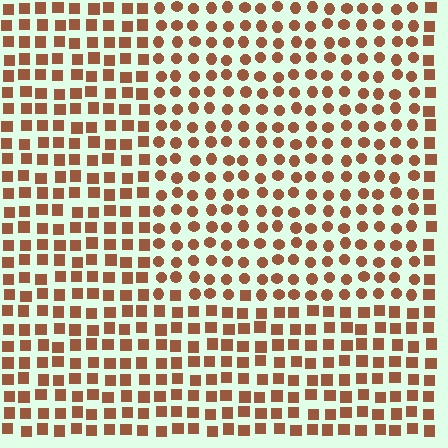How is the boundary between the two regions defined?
The boundary is defined by a change in element shape: circles inside vs. squares outside. All elements share the same color and spacing.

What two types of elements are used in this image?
The image uses circles inside the rectangle region and squares outside it.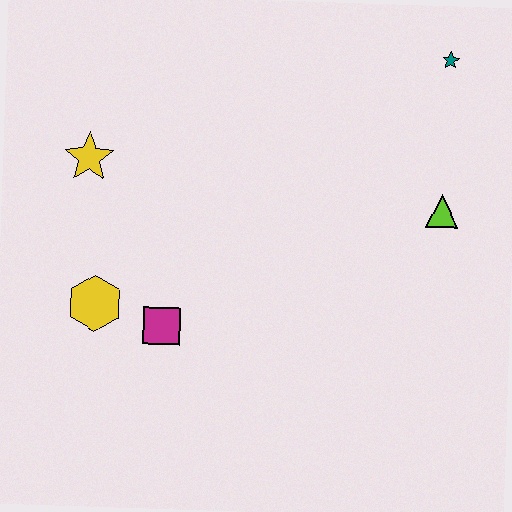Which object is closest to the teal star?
The lime triangle is closest to the teal star.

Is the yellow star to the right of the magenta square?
No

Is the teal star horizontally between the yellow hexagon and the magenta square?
No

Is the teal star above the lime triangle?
Yes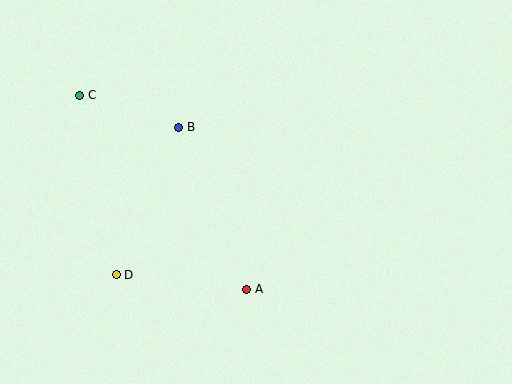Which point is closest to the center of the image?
Point A at (247, 289) is closest to the center.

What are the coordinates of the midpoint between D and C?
The midpoint between D and C is at (98, 185).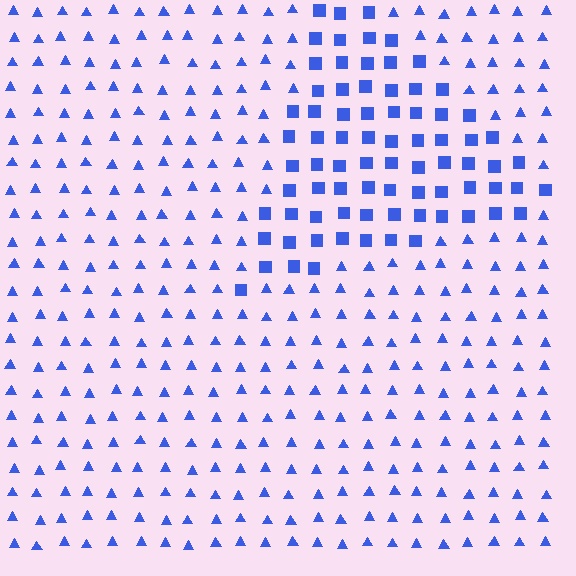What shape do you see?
I see a triangle.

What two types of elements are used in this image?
The image uses squares inside the triangle region and triangles outside it.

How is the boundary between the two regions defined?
The boundary is defined by a change in element shape: squares inside vs. triangles outside. All elements share the same color and spacing.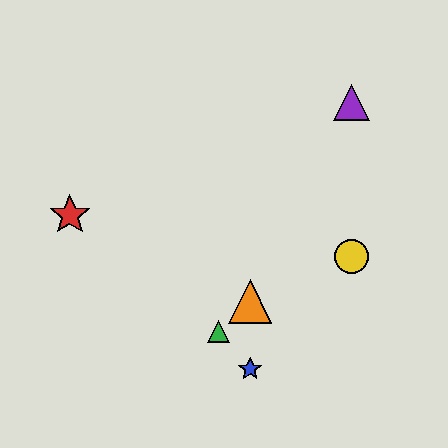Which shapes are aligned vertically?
The blue star, the orange triangle are aligned vertically.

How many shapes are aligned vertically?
2 shapes (the blue star, the orange triangle) are aligned vertically.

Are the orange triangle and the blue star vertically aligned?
Yes, both are at x≈250.